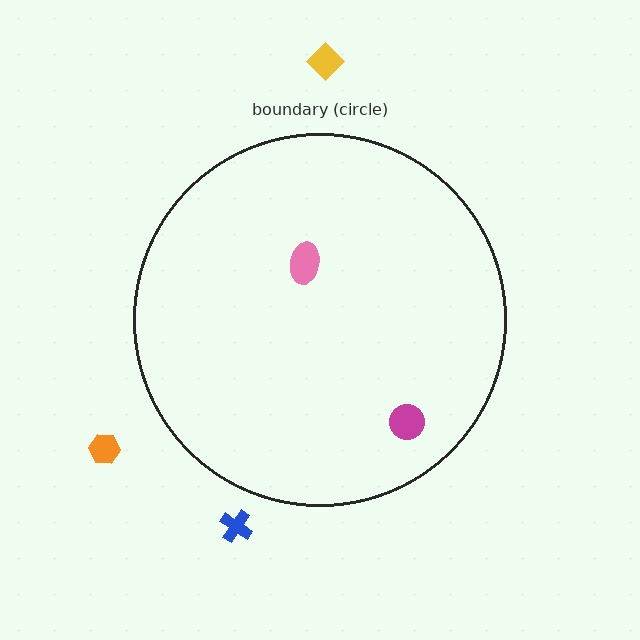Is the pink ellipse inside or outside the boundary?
Inside.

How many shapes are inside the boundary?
2 inside, 3 outside.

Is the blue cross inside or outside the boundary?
Outside.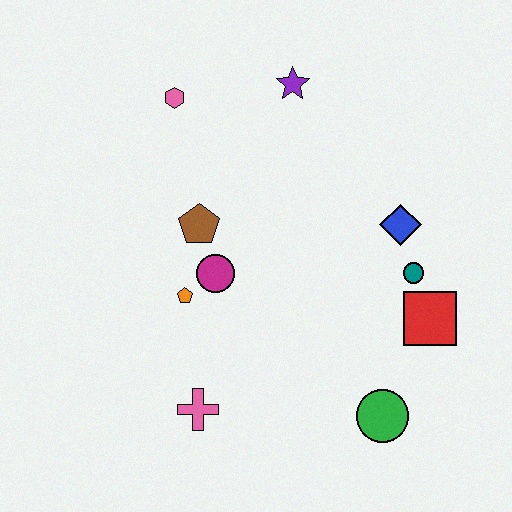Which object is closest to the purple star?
The pink hexagon is closest to the purple star.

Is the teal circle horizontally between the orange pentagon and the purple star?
No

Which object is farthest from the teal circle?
The pink hexagon is farthest from the teal circle.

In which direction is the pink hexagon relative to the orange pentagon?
The pink hexagon is above the orange pentagon.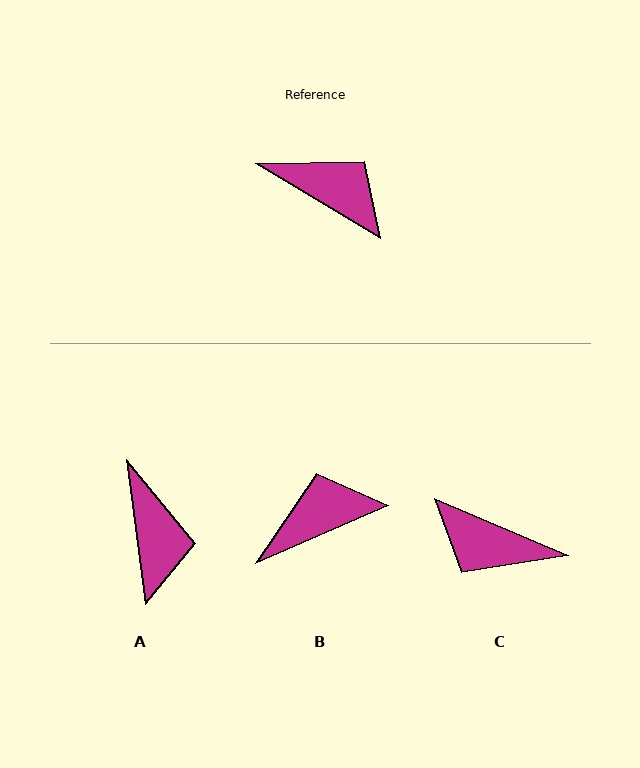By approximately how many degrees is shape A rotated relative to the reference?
Approximately 51 degrees clockwise.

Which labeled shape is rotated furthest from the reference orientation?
C, about 172 degrees away.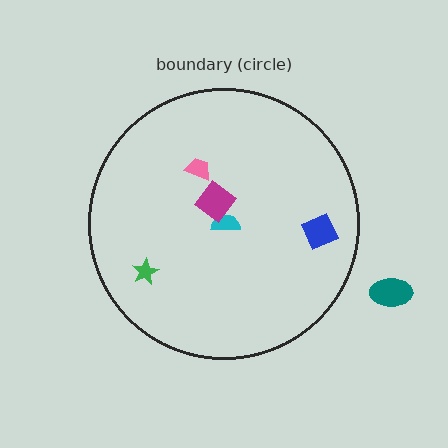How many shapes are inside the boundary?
5 inside, 1 outside.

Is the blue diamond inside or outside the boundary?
Inside.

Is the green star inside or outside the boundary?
Inside.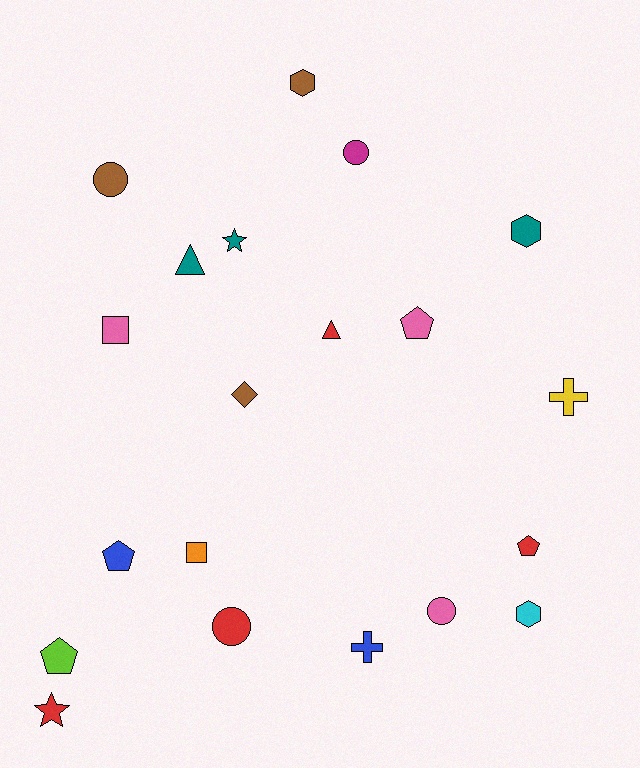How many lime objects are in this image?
There is 1 lime object.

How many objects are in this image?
There are 20 objects.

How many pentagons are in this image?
There are 4 pentagons.